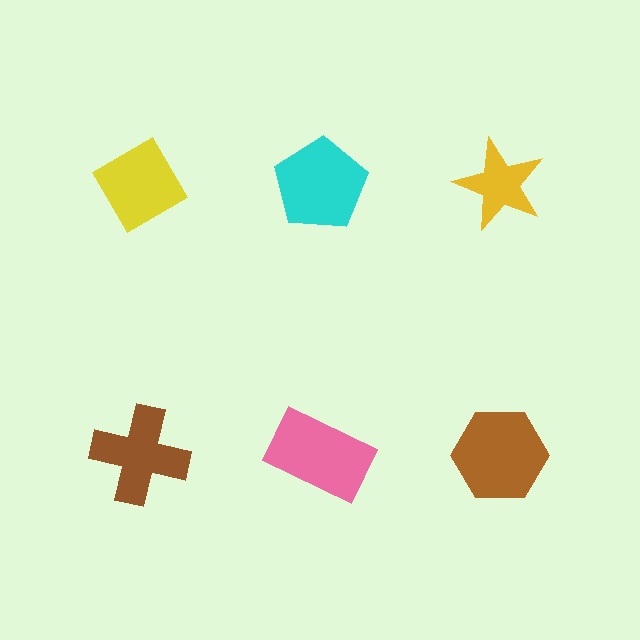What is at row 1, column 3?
A yellow star.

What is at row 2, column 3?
A brown hexagon.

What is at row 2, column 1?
A brown cross.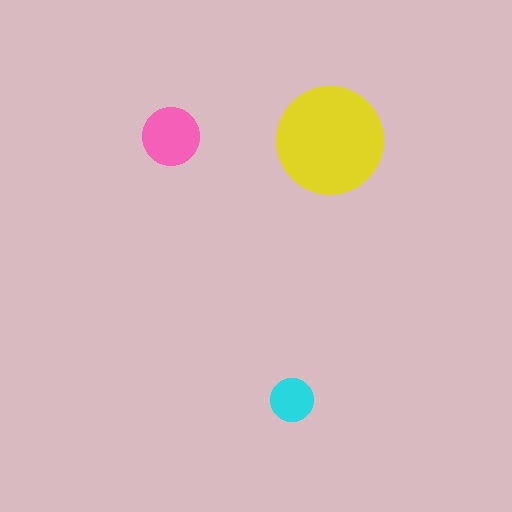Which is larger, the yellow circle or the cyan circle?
The yellow one.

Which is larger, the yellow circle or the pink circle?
The yellow one.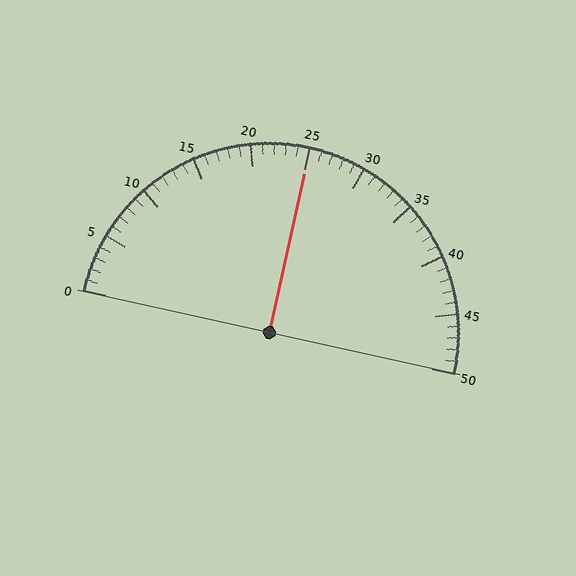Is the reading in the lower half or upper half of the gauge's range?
The reading is in the upper half of the range (0 to 50).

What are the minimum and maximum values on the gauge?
The gauge ranges from 0 to 50.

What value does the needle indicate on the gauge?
The needle indicates approximately 25.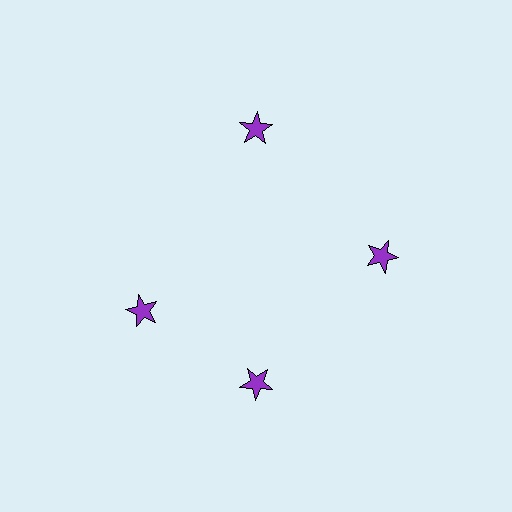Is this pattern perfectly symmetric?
No. The 4 purple stars are arranged in a ring, but one element near the 9 o'clock position is rotated out of alignment along the ring, breaking the 4-fold rotational symmetry.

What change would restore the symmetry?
The symmetry would be restored by rotating it back into even spacing with its neighbors so that all 4 stars sit at equal angles and equal distance from the center.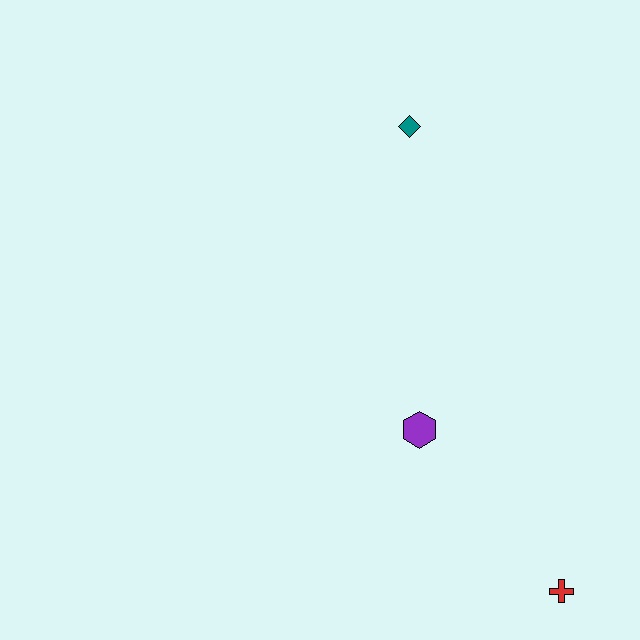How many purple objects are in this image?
There is 1 purple object.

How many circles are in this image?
There are no circles.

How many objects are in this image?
There are 3 objects.